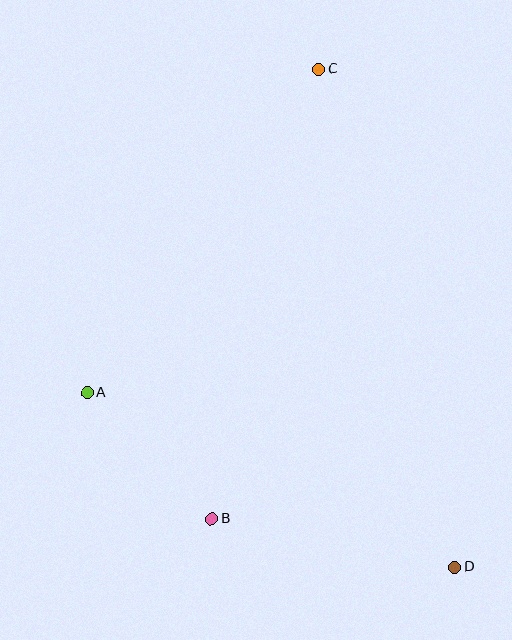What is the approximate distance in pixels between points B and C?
The distance between B and C is approximately 462 pixels.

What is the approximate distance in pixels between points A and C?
The distance between A and C is approximately 398 pixels.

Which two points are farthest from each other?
Points C and D are farthest from each other.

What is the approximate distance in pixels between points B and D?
The distance between B and D is approximately 247 pixels.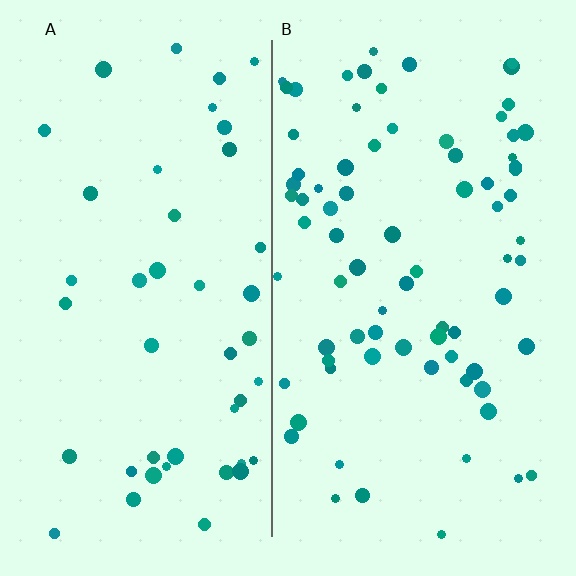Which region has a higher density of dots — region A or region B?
B (the right).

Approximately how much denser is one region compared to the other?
Approximately 1.8× — region B over region A.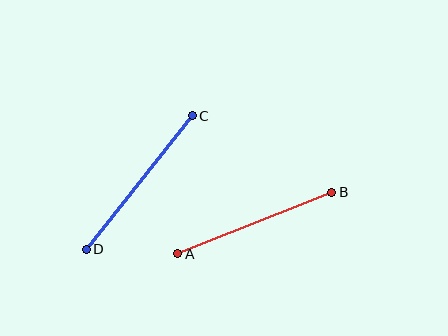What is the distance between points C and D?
The distance is approximately 171 pixels.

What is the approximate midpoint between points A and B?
The midpoint is at approximately (255, 223) pixels.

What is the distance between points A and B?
The distance is approximately 166 pixels.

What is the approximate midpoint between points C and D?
The midpoint is at approximately (139, 182) pixels.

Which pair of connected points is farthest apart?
Points C and D are farthest apart.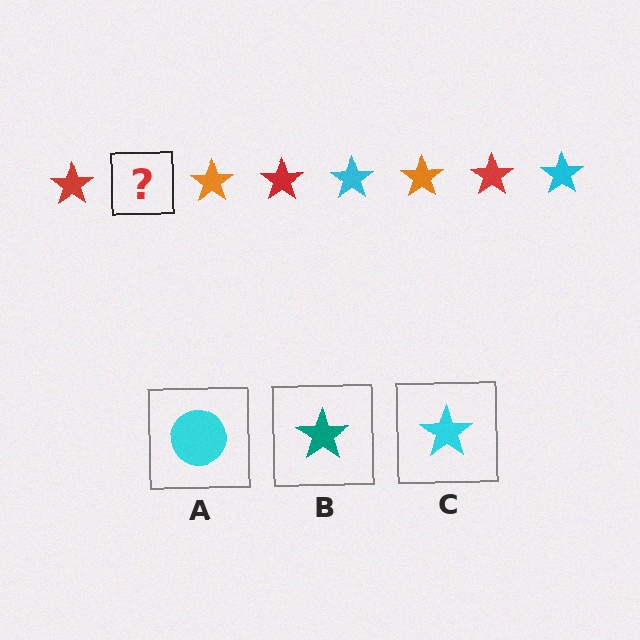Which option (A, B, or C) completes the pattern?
C.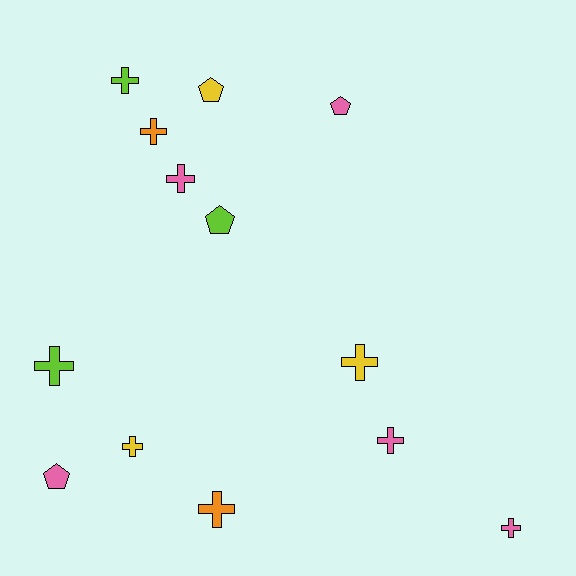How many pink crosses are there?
There are 3 pink crosses.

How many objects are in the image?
There are 13 objects.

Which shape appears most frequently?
Cross, with 9 objects.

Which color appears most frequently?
Pink, with 5 objects.